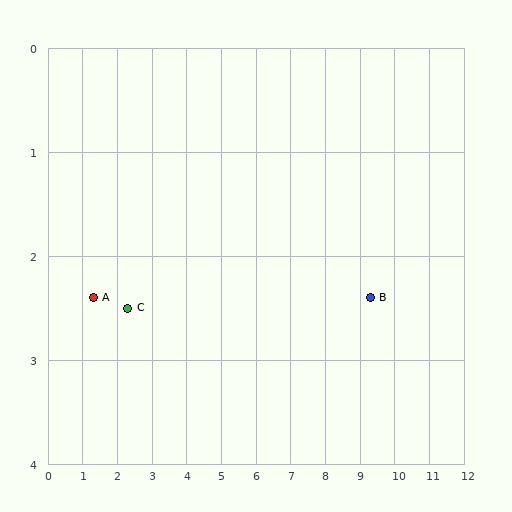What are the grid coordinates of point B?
Point B is at approximately (9.3, 2.4).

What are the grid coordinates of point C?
Point C is at approximately (2.3, 2.5).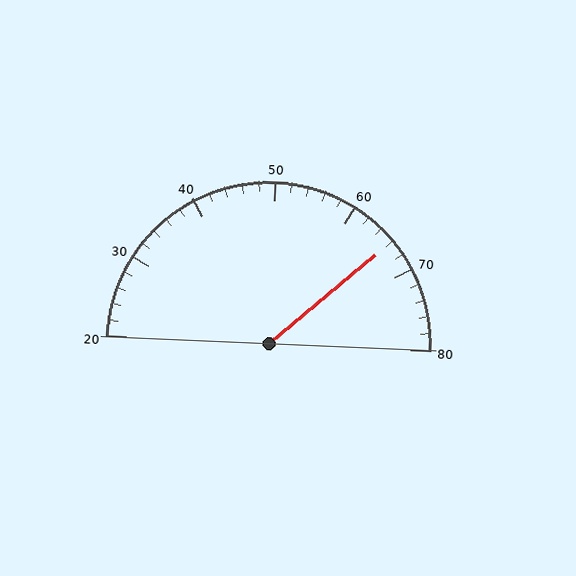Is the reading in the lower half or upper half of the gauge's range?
The reading is in the upper half of the range (20 to 80).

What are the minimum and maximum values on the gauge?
The gauge ranges from 20 to 80.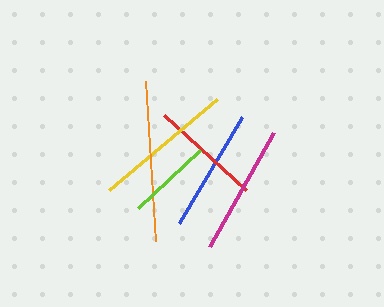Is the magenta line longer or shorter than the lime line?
The magenta line is longer than the lime line.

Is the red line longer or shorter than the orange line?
The orange line is longer than the red line.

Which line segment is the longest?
The orange line is the longest at approximately 160 pixels.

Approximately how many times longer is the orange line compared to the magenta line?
The orange line is approximately 1.2 times the length of the magenta line.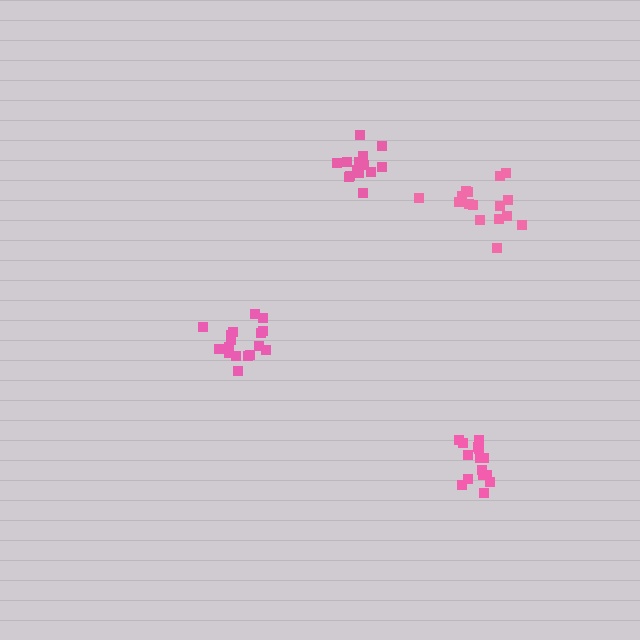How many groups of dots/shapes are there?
There are 4 groups.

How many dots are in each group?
Group 1: 17 dots, Group 2: 16 dots, Group 3: 15 dots, Group 4: 14 dots (62 total).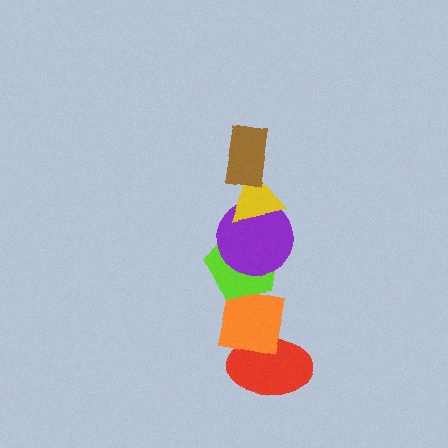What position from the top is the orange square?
The orange square is 5th from the top.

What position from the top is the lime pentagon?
The lime pentagon is 4th from the top.